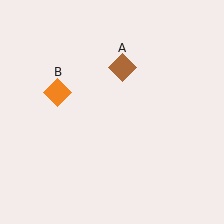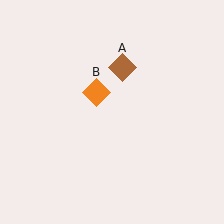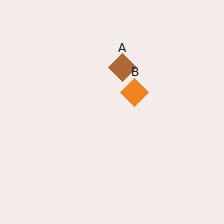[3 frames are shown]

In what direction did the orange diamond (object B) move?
The orange diamond (object B) moved right.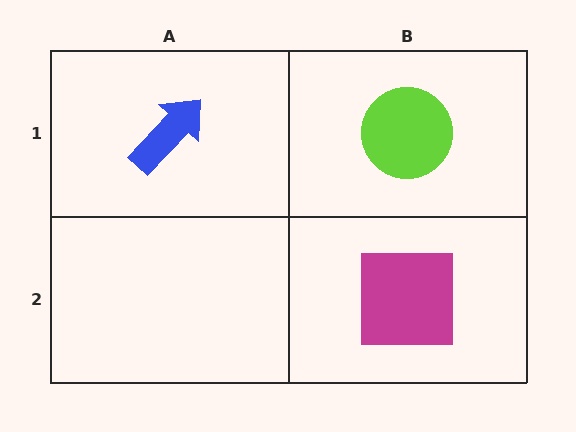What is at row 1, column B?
A lime circle.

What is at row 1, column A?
A blue arrow.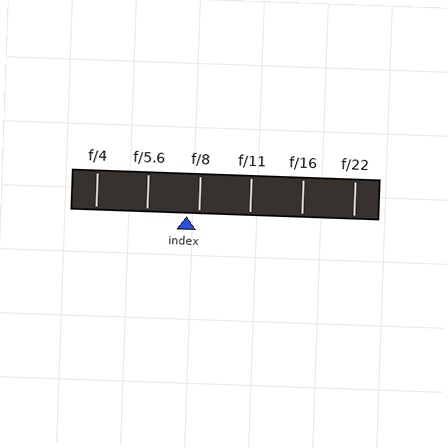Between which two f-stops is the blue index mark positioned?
The index mark is between f/5.6 and f/8.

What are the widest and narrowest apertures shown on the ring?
The widest aperture shown is f/4 and the narrowest is f/22.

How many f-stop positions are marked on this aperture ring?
There are 6 f-stop positions marked.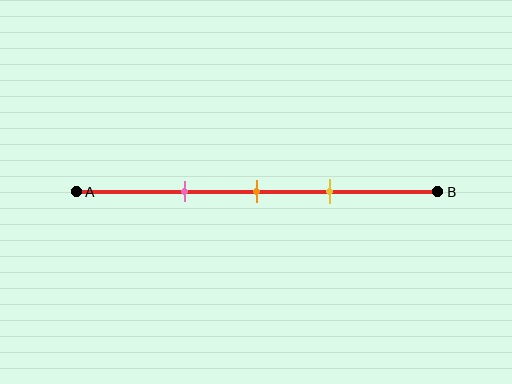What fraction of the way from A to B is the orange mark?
The orange mark is approximately 50% (0.5) of the way from A to B.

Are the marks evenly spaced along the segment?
Yes, the marks are approximately evenly spaced.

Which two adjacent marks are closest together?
The orange and yellow marks are the closest adjacent pair.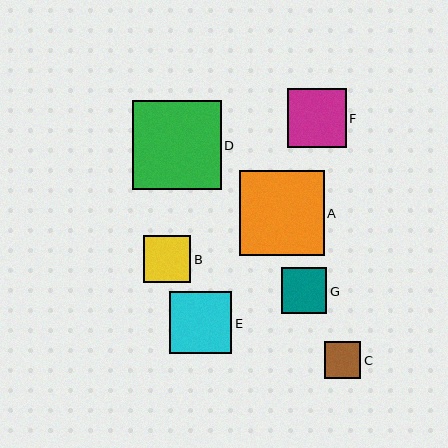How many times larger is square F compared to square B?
Square F is approximately 1.2 times the size of square B.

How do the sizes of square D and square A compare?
Square D and square A are approximately the same size.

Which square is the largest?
Square D is the largest with a size of approximately 89 pixels.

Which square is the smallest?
Square C is the smallest with a size of approximately 37 pixels.